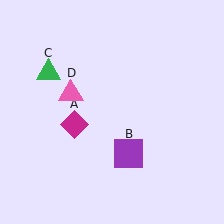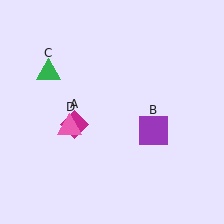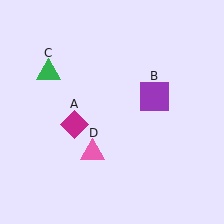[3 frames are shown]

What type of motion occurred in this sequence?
The purple square (object B), pink triangle (object D) rotated counterclockwise around the center of the scene.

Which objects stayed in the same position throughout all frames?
Magenta diamond (object A) and green triangle (object C) remained stationary.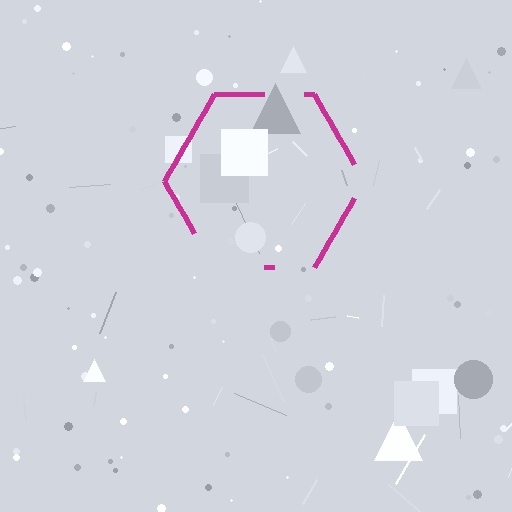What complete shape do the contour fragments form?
The contour fragments form a hexagon.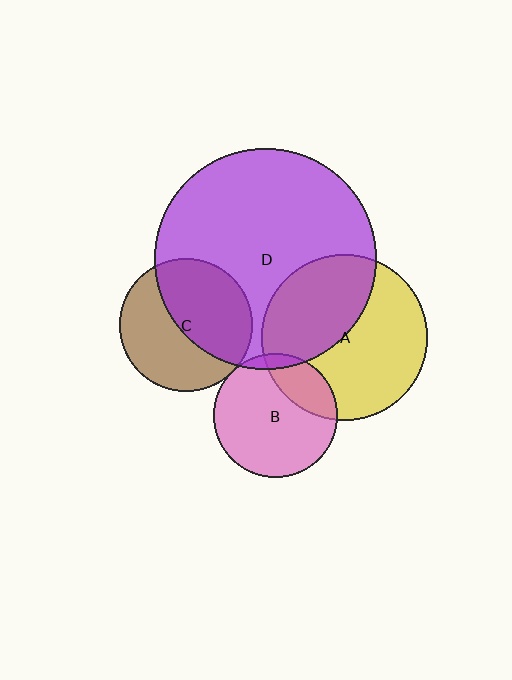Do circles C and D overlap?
Yes.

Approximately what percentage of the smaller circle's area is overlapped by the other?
Approximately 50%.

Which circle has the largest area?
Circle D (purple).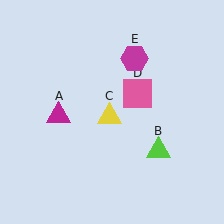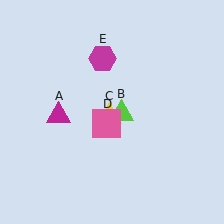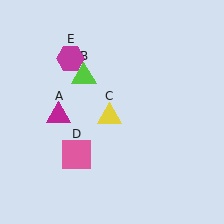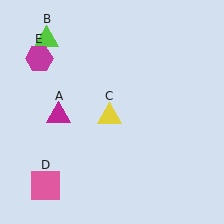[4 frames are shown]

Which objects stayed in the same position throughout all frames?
Magenta triangle (object A) and yellow triangle (object C) remained stationary.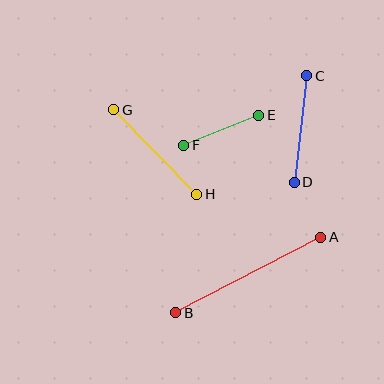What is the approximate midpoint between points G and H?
The midpoint is at approximately (155, 152) pixels.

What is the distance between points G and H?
The distance is approximately 119 pixels.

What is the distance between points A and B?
The distance is approximately 164 pixels.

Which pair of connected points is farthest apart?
Points A and B are farthest apart.